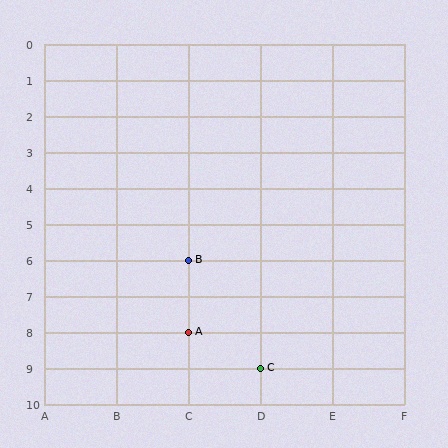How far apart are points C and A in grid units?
Points C and A are 1 column and 1 row apart (about 1.4 grid units diagonally).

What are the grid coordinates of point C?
Point C is at grid coordinates (D, 9).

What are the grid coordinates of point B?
Point B is at grid coordinates (C, 6).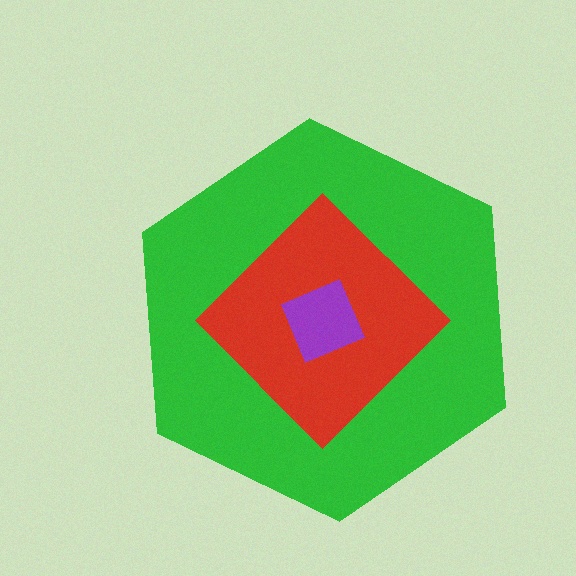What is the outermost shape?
The green hexagon.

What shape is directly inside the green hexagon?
The red diamond.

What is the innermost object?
The purple square.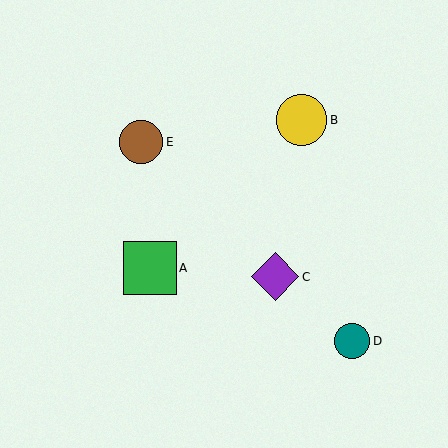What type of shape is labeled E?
Shape E is a brown circle.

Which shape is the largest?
The green square (labeled A) is the largest.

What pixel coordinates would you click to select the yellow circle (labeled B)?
Click at (302, 120) to select the yellow circle B.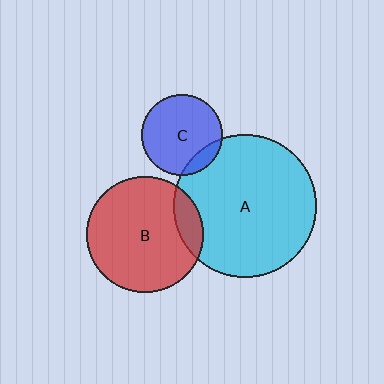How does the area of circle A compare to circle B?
Approximately 1.5 times.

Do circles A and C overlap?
Yes.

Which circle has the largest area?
Circle A (cyan).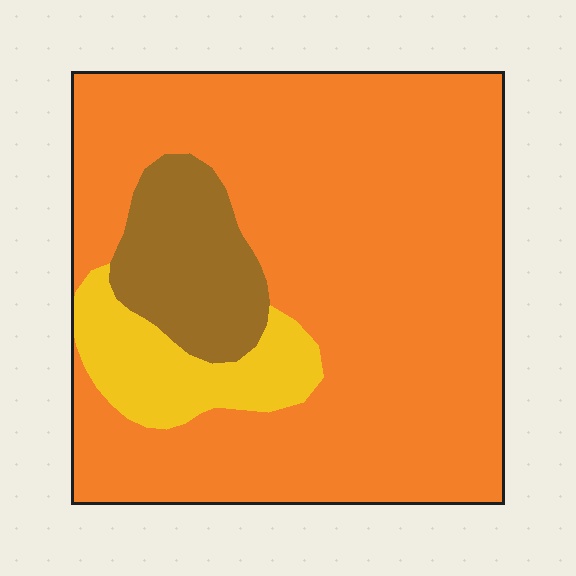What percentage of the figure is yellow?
Yellow covers 11% of the figure.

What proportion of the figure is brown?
Brown takes up about one eighth (1/8) of the figure.